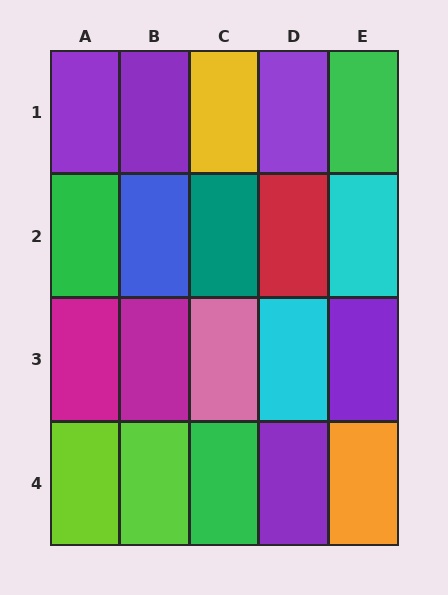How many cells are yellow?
1 cell is yellow.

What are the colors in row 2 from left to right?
Green, blue, teal, red, cyan.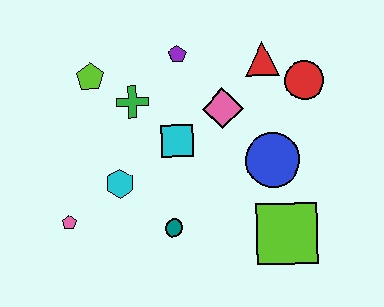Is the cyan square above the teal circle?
Yes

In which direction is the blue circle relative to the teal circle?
The blue circle is to the right of the teal circle.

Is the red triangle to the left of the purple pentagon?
No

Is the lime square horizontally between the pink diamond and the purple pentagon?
No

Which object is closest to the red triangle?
The red circle is closest to the red triangle.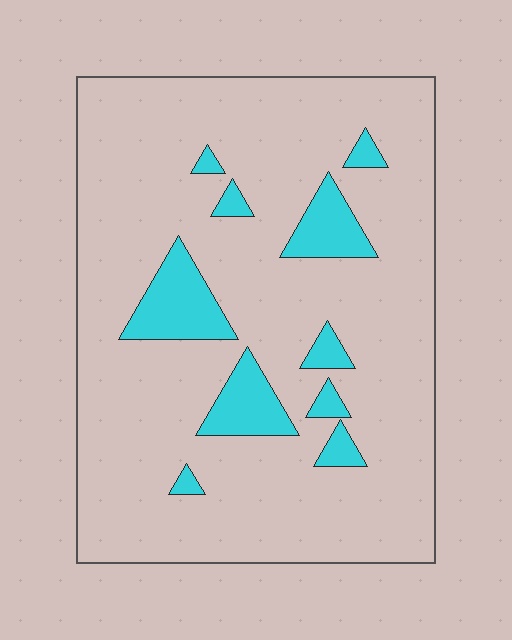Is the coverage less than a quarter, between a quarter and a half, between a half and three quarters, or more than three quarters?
Less than a quarter.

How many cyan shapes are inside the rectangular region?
10.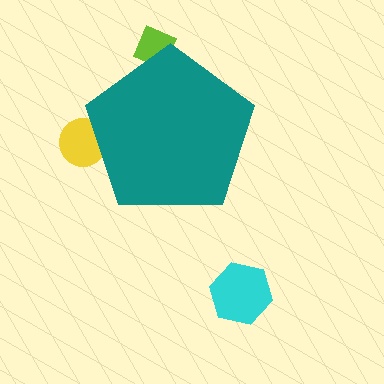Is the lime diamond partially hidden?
Yes, the lime diamond is partially hidden behind the teal pentagon.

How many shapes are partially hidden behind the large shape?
2 shapes are partially hidden.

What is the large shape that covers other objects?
A teal pentagon.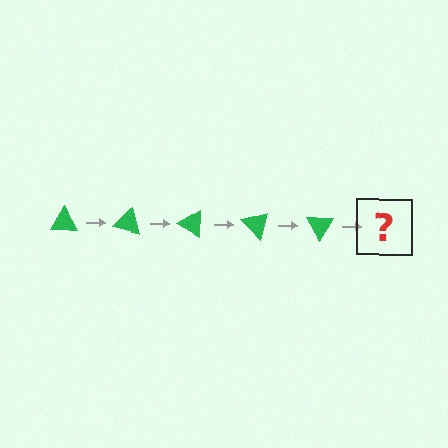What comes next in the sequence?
The next element should be a green triangle rotated 75 degrees.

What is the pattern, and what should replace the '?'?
The pattern is that the triangle rotates 15 degrees each step. The '?' should be a green triangle rotated 75 degrees.